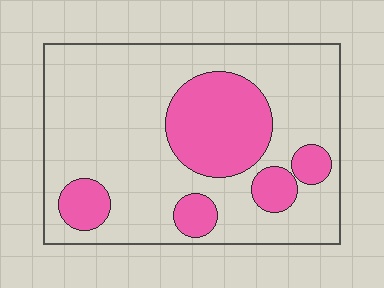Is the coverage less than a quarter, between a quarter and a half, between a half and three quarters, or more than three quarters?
Between a quarter and a half.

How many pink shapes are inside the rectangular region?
5.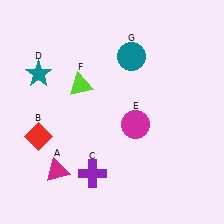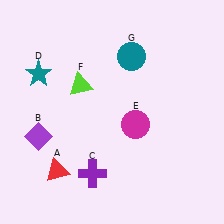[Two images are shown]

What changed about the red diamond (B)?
In Image 1, B is red. In Image 2, it changed to purple.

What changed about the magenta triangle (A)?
In Image 1, A is magenta. In Image 2, it changed to red.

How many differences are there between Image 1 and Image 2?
There are 2 differences between the two images.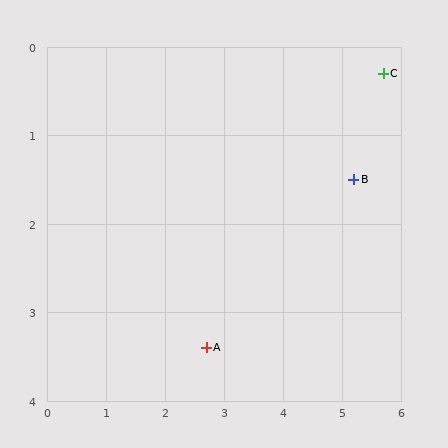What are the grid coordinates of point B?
Point B is at approximately (5.2, 1.5).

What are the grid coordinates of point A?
Point A is at approximately (2.7, 3.4).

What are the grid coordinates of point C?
Point C is at approximately (5.7, 0.3).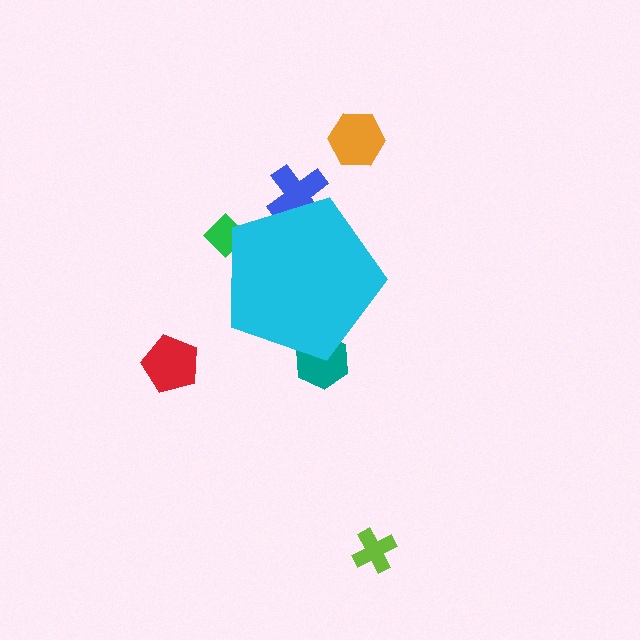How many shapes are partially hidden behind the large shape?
3 shapes are partially hidden.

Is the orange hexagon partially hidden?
No, the orange hexagon is fully visible.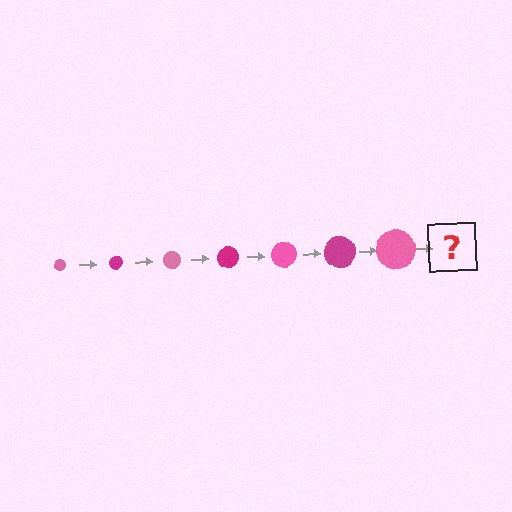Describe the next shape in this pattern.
It should be a magenta circle, larger than the previous one.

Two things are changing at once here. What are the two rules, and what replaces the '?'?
The two rules are that the circle grows larger each step and the color cycles through pink and magenta. The '?' should be a magenta circle, larger than the previous one.